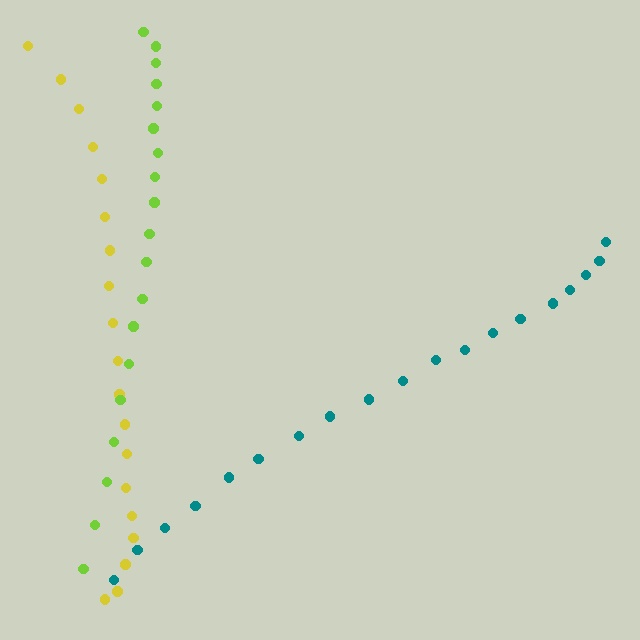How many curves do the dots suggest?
There are 3 distinct paths.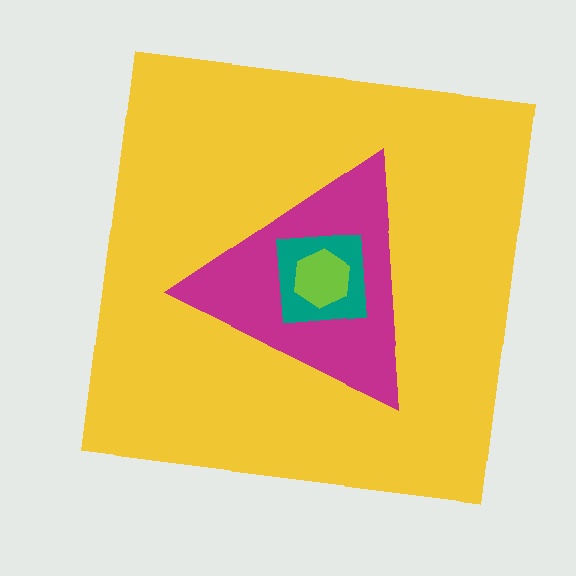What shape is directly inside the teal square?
The lime hexagon.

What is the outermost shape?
The yellow square.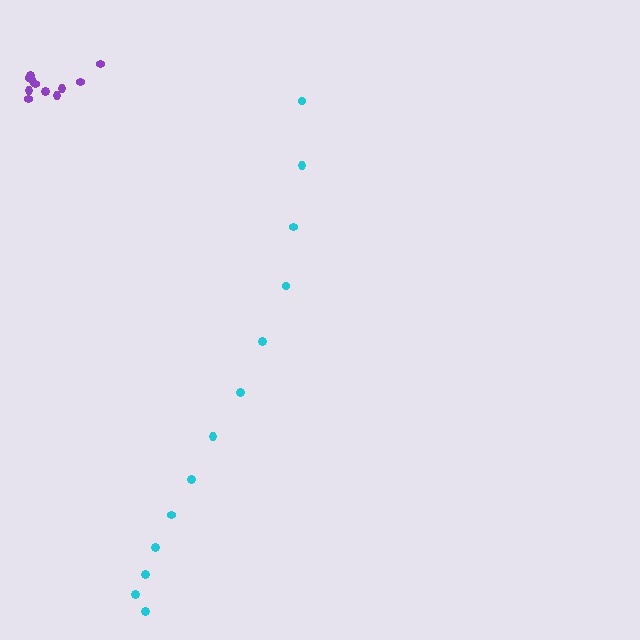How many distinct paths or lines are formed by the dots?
There are 2 distinct paths.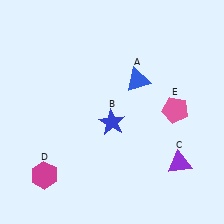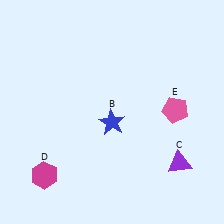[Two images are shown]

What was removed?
The blue triangle (A) was removed in Image 2.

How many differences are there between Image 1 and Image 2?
There is 1 difference between the two images.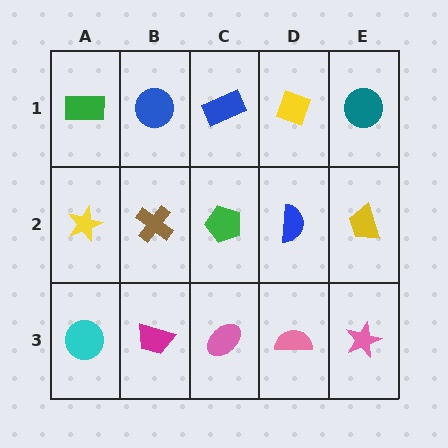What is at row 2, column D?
A blue semicircle.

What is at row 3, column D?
A pink semicircle.